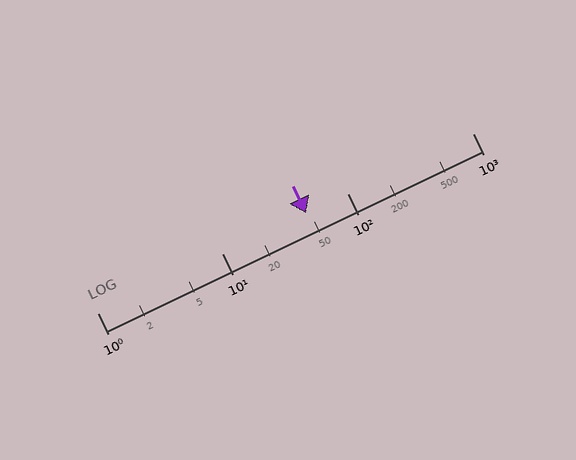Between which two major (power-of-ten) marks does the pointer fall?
The pointer is between 10 and 100.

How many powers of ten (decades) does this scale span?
The scale spans 3 decades, from 1 to 1000.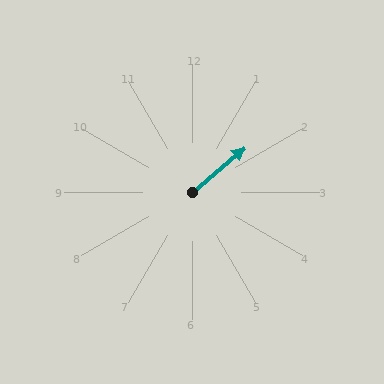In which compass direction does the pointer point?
Northeast.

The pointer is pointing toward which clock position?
Roughly 2 o'clock.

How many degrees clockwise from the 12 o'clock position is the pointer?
Approximately 49 degrees.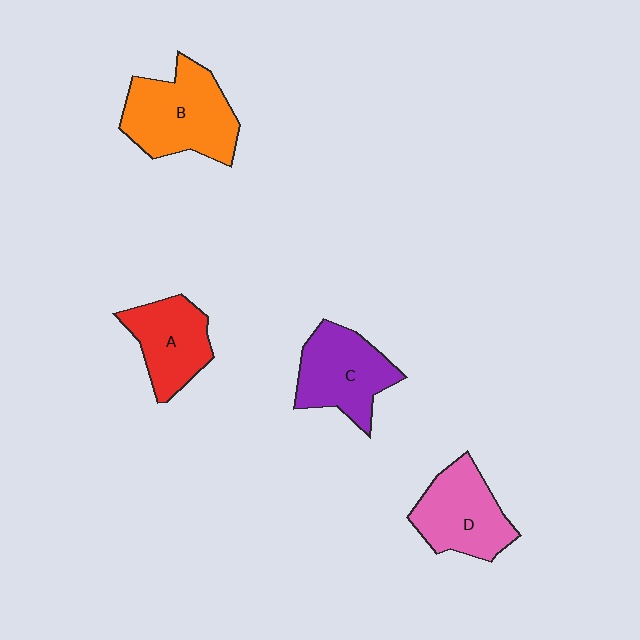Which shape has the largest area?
Shape B (orange).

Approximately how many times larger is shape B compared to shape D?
Approximately 1.2 times.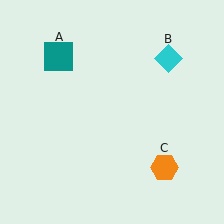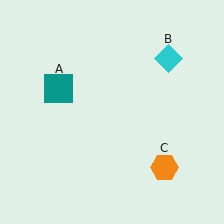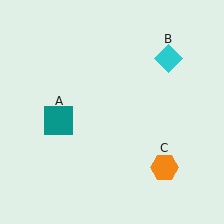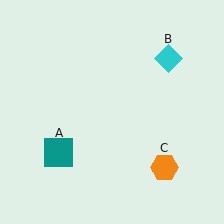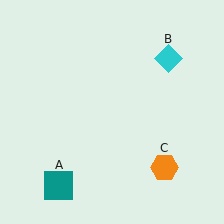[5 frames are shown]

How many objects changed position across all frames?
1 object changed position: teal square (object A).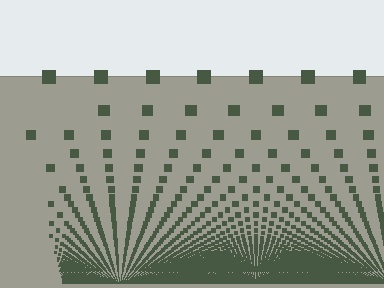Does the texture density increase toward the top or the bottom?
Density increases toward the bottom.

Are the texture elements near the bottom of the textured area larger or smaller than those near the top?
Smaller. The gradient is inverted — elements near the bottom are smaller and denser.